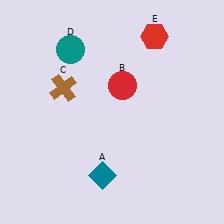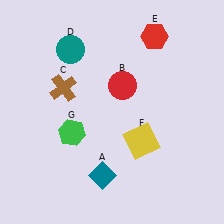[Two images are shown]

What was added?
A yellow square (F), a green hexagon (G) were added in Image 2.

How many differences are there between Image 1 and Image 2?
There are 2 differences between the two images.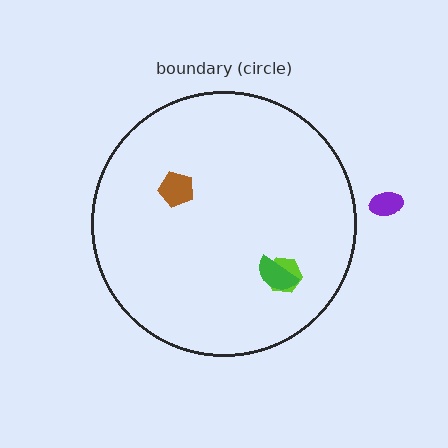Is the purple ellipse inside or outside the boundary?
Outside.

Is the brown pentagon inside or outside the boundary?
Inside.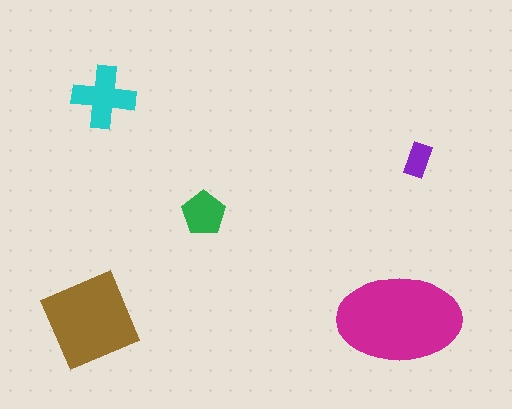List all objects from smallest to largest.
The purple rectangle, the green pentagon, the cyan cross, the brown square, the magenta ellipse.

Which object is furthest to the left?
The brown square is leftmost.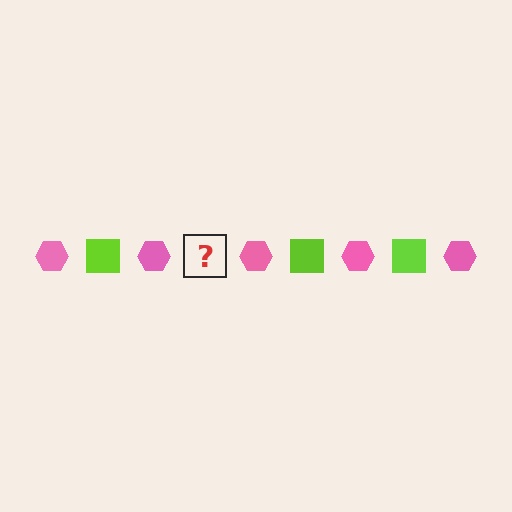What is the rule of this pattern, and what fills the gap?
The rule is that the pattern alternates between pink hexagon and lime square. The gap should be filled with a lime square.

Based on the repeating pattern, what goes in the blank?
The blank should be a lime square.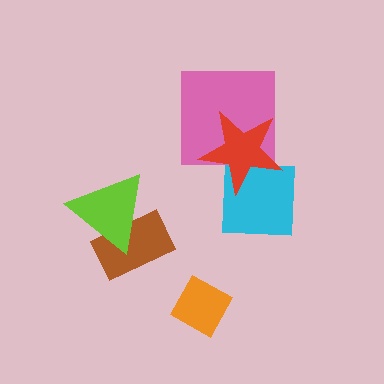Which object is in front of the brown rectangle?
The lime triangle is in front of the brown rectangle.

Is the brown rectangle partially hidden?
Yes, it is partially covered by another shape.